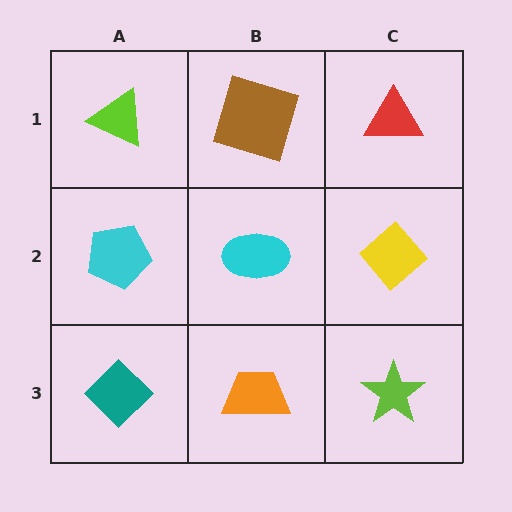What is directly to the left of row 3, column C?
An orange trapezoid.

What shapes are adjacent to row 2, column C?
A red triangle (row 1, column C), a lime star (row 3, column C), a cyan ellipse (row 2, column B).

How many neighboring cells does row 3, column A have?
2.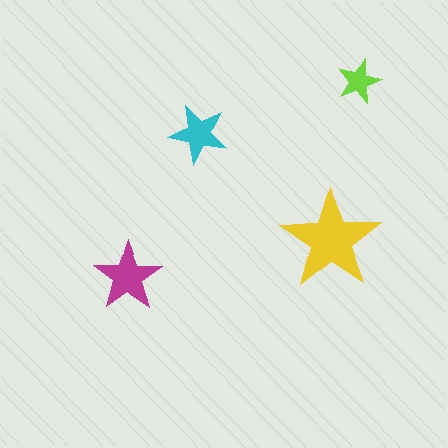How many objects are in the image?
There are 4 objects in the image.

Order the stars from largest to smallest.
the yellow one, the magenta one, the cyan one, the lime one.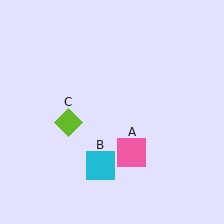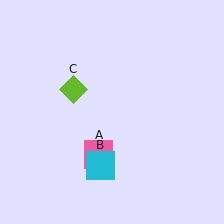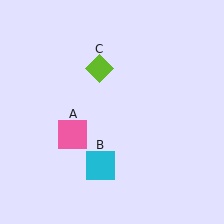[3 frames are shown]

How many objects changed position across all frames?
2 objects changed position: pink square (object A), lime diamond (object C).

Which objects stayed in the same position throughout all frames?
Cyan square (object B) remained stationary.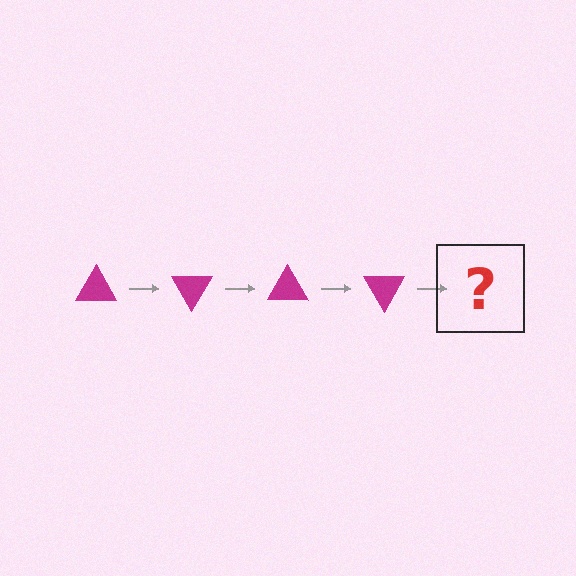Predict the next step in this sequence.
The next step is a magenta triangle rotated 240 degrees.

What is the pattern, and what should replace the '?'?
The pattern is that the triangle rotates 60 degrees each step. The '?' should be a magenta triangle rotated 240 degrees.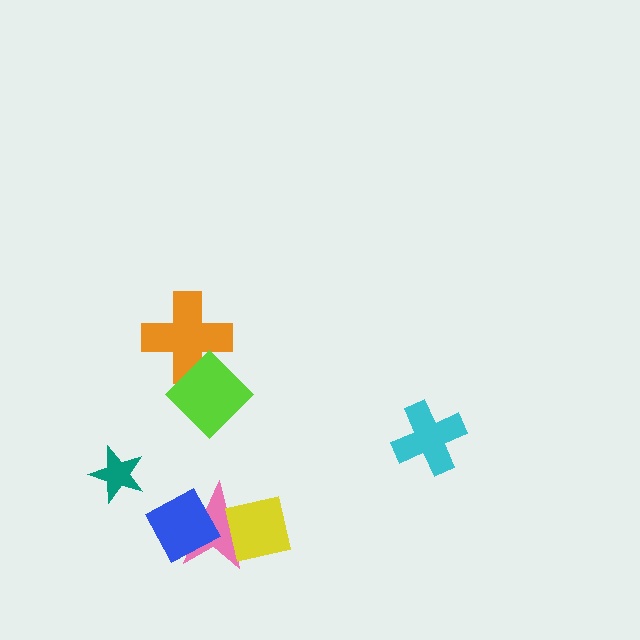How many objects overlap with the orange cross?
1 object overlaps with the orange cross.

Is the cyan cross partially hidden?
No, no other shape covers it.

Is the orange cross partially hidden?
Yes, it is partially covered by another shape.